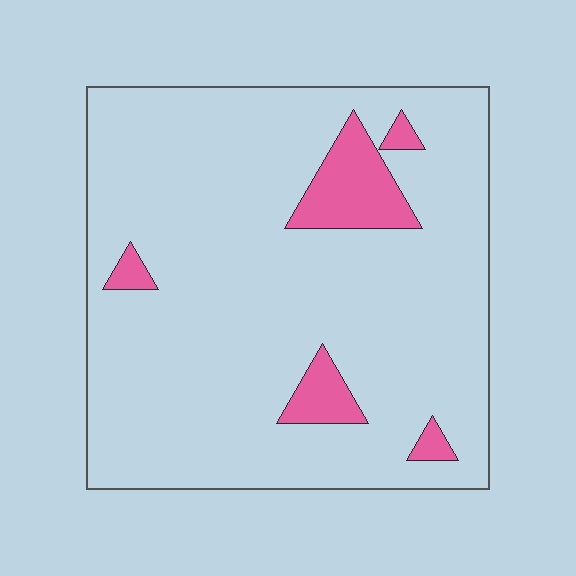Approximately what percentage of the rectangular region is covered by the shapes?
Approximately 10%.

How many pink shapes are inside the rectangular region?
5.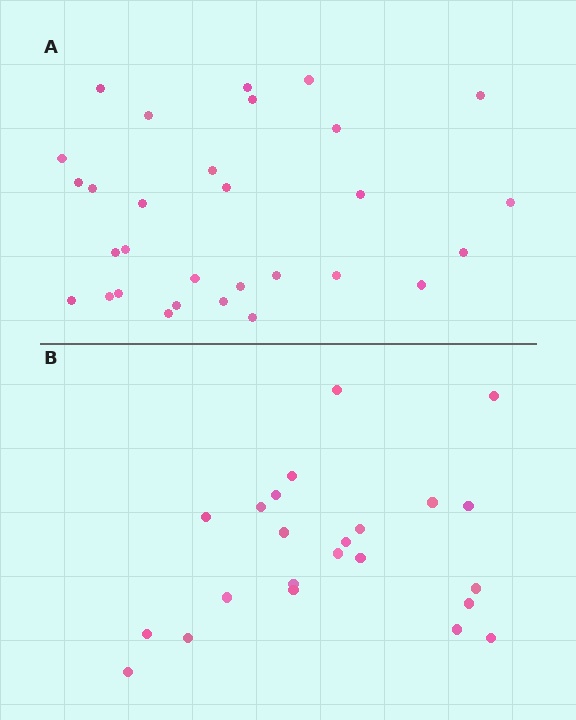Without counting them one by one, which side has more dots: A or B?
Region A (the top region) has more dots.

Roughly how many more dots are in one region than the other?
Region A has roughly 8 or so more dots than region B.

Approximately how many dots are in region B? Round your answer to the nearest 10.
About 20 dots. (The exact count is 23, which rounds to 20.)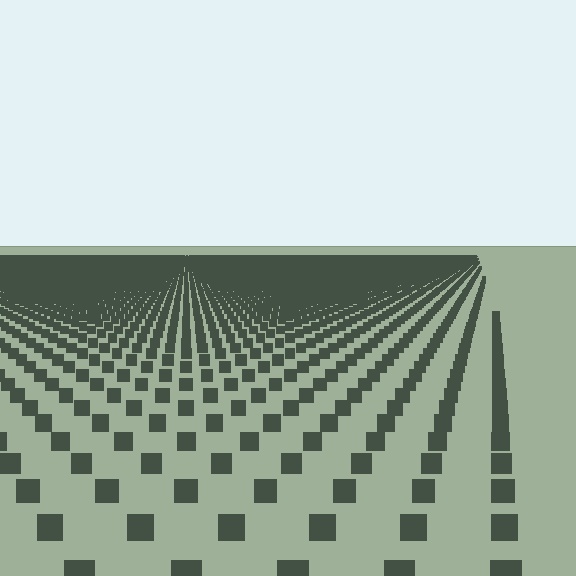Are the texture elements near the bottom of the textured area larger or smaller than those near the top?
Larger. Near the bottom, elements are closer to the viewer and appear at a bigger on-screen size.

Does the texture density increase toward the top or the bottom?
Density increases toward the top.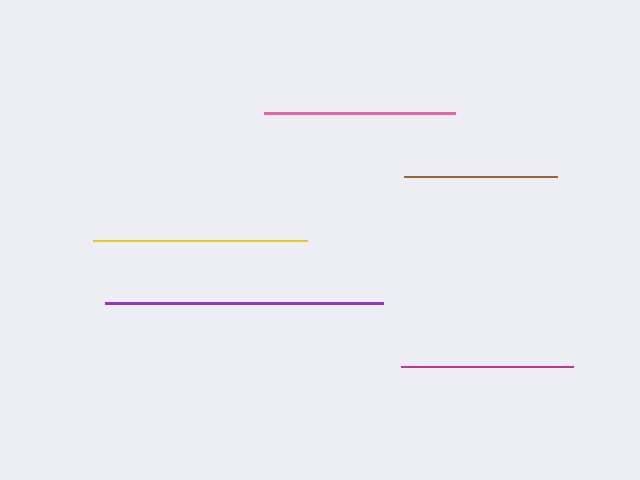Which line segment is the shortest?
The brown line is the shortest at approximately 153 pixels.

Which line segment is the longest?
The purple line is the longest at approximately 278 pixels.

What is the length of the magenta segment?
The magenta segment is approximately 172 pixels long.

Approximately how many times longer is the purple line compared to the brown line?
The purple line is approximately 1.8 times the length of the brown line.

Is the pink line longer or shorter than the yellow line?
The yellow line is longer than the pink line.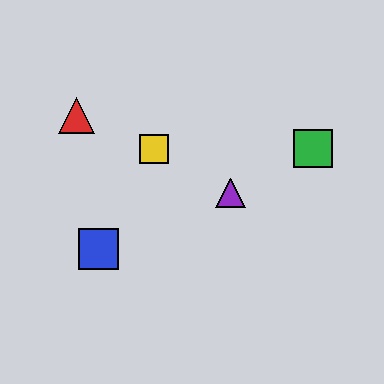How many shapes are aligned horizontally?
2 shapes (the green square, the yellow square) are aligned horizontally.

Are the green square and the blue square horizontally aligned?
No, the green square is at y≈149 and the blue square is at y≈249.